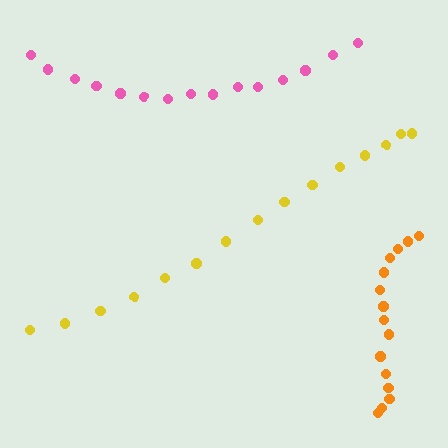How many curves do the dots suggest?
There are 3 distinct paths.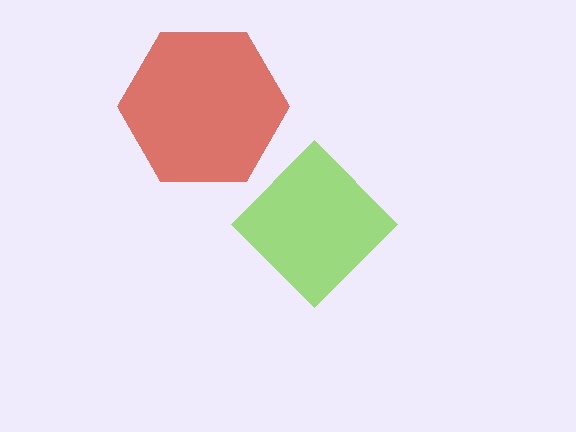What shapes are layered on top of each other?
The layered shapes are: a red hexagon, a lime diamond.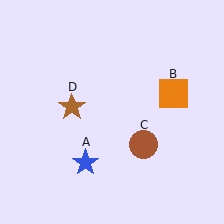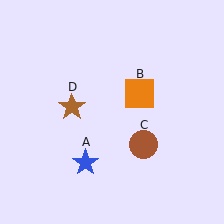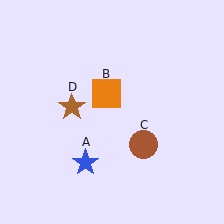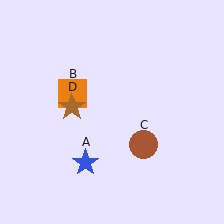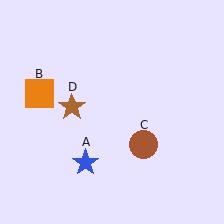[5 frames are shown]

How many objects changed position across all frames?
1 object changed position: orange square (object B).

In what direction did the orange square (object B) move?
The orange square (object B) moved left.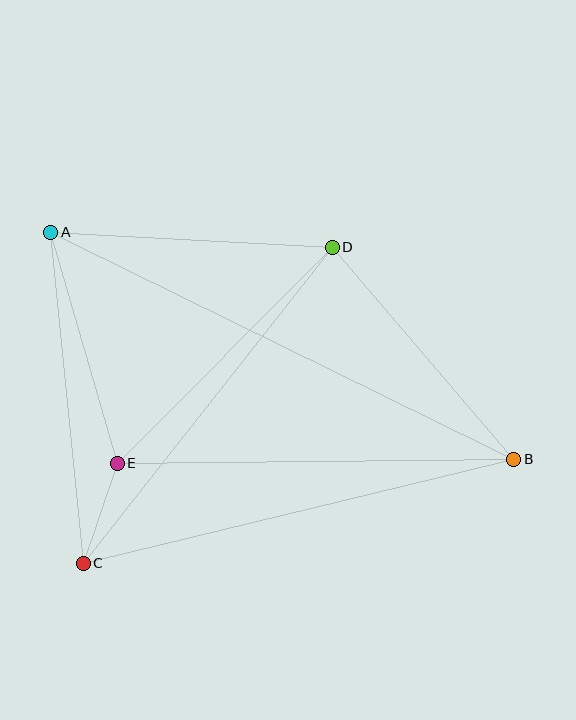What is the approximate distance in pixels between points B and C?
The distance between B and C is approximately 442 pixels.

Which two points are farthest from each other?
Points A and B are farthest from each other.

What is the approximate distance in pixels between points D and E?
The distance between D and E is approximately 305 pixels.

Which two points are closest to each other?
Points C and E are closest to each other.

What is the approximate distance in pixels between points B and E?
The distance between B and E is approximately 396 pixels.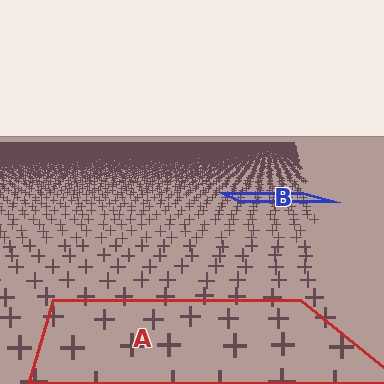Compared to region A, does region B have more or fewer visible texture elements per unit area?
Region B has more texture elements per unit area — they are packed more densely because it is farther away.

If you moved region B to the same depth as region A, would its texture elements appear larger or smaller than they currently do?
They would appear larger. At a closer depth, the same texture elements are projected at a bigger on-screen size.